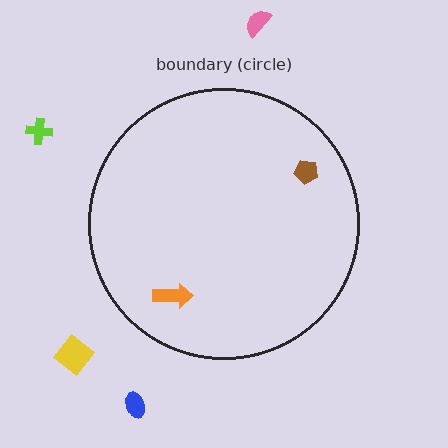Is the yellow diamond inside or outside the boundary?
Outside.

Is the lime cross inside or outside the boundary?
Outside.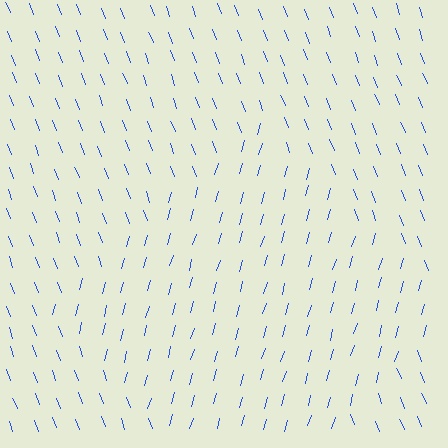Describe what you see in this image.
The image is filled with small blue line segments. A diamond region in the image has lines oriented differently from the surrounding lines, creating a visible texture boundary.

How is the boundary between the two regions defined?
The boundary is defined purely by a change in line orientation (approximately 37 degrees difference). All lines are the same color and thickness.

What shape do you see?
I see a diamond.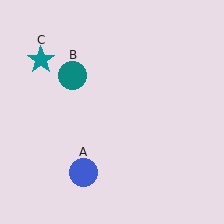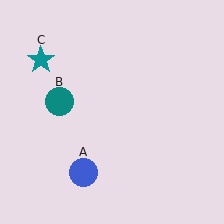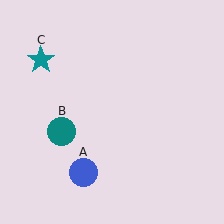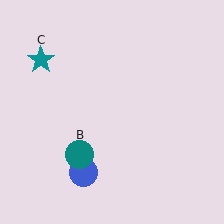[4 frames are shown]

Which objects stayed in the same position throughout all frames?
Blue circle (object A) and teal star (object C) remained stationary.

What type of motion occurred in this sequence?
The teal circle (object B) rotated counterclockwise around the center of the scene.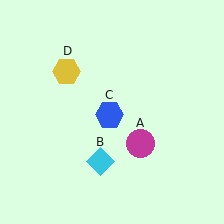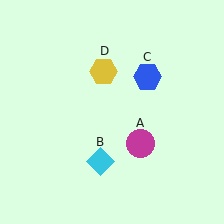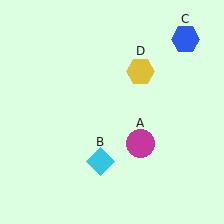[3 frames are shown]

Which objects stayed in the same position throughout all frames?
Magenta circle (object A) and cyan diamond (object B) remained stationary.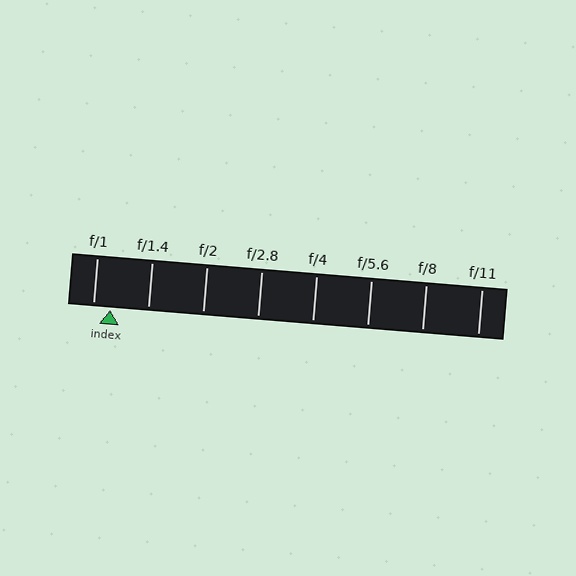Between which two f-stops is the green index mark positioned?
The index mark is between f/1 and f/1.4.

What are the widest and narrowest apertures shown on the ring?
The widest aperture shown is f/1 and the narrowest is f/11.